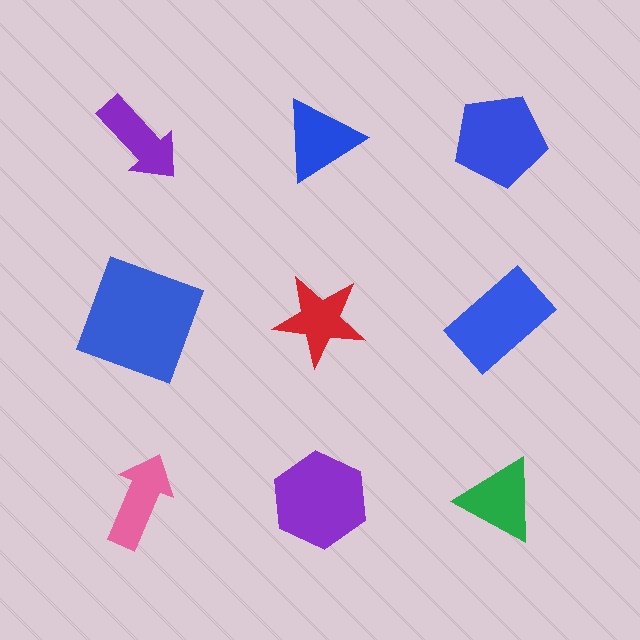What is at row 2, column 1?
A blue square.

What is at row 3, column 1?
A pink arrow.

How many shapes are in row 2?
3 shapes.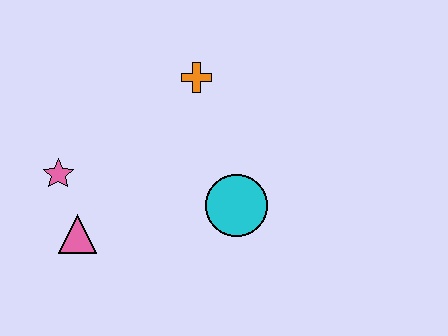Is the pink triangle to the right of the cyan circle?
No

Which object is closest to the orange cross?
The cyan circle is closest to the orange cross.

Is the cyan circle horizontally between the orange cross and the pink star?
No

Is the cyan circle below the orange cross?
Yes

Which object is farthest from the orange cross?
The pink triangle is farthest from the orange cross.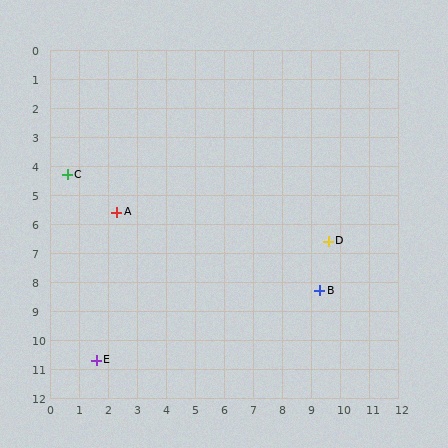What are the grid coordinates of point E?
Point E is at approximately (1.6, 10.7).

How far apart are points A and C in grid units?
Points A and C are about 2.1 grid units apart.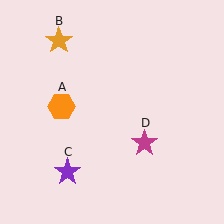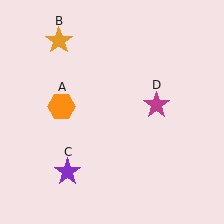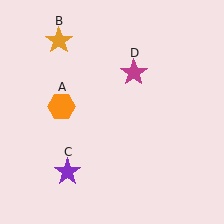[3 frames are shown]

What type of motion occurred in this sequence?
The magenta star (object D) rotated counterclockwise around the center of the scene.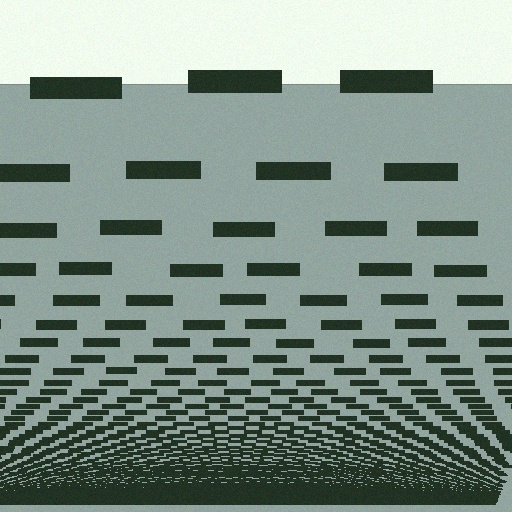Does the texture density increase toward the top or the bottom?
Density increases toward the bottom.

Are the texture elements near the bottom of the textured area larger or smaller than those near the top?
Smaller. The gradient is inverted — elements near the bottom are smaller and denser.